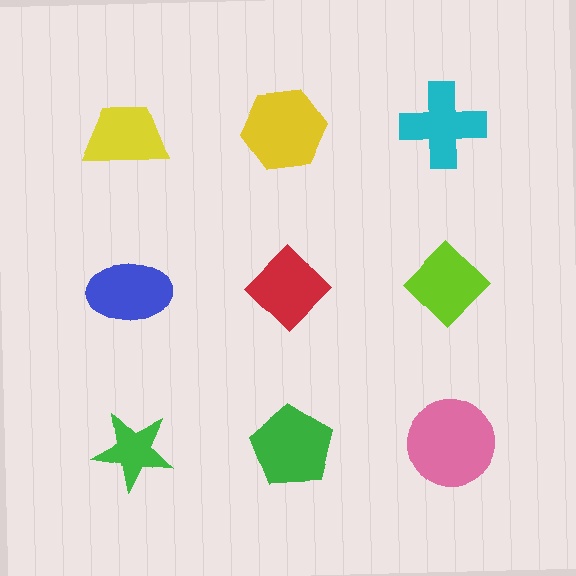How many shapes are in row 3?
3 shapes.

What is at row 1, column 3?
A cyan cross.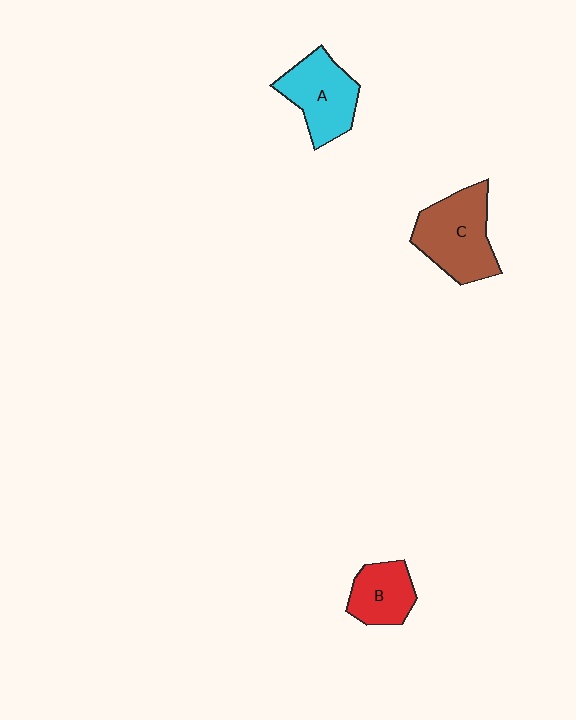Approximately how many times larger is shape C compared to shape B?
Approximately 1.6 times.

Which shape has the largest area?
Shape C (brown).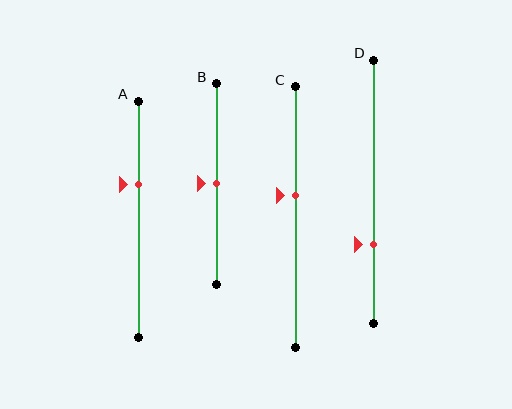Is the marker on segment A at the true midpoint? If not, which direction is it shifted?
No, the marker on segment A is shifted upward by about 15% of the segment length.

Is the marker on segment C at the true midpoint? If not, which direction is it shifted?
No, the marker on segment C is shifted upward by about 8% of the segment length.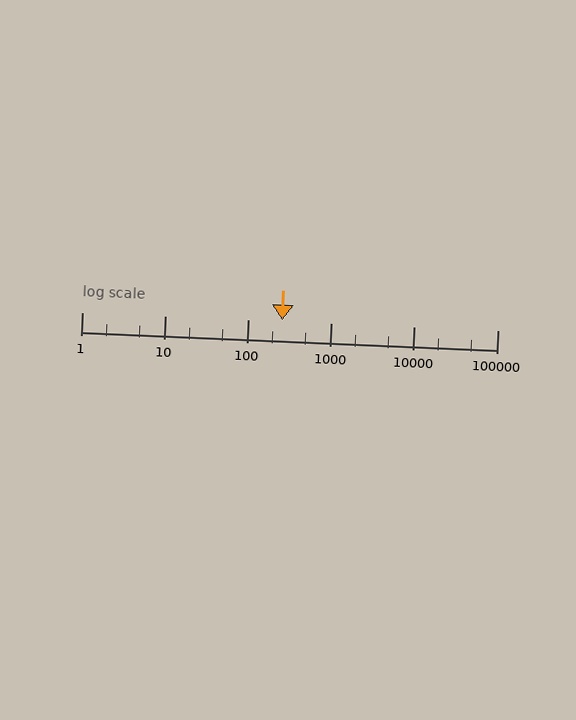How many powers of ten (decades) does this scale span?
The scale spans 5 decades, from 1 to 100000.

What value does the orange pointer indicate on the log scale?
The pointer indicates approximately 260.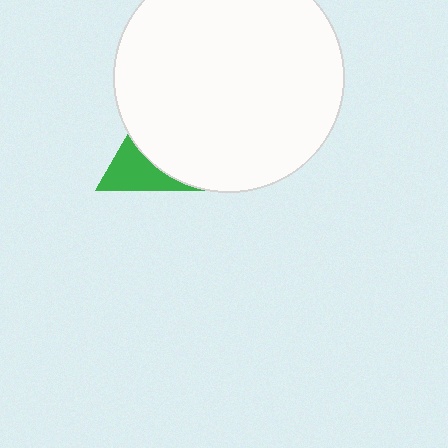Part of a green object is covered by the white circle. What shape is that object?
It is a triangle.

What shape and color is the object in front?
The object in front is a white circle.